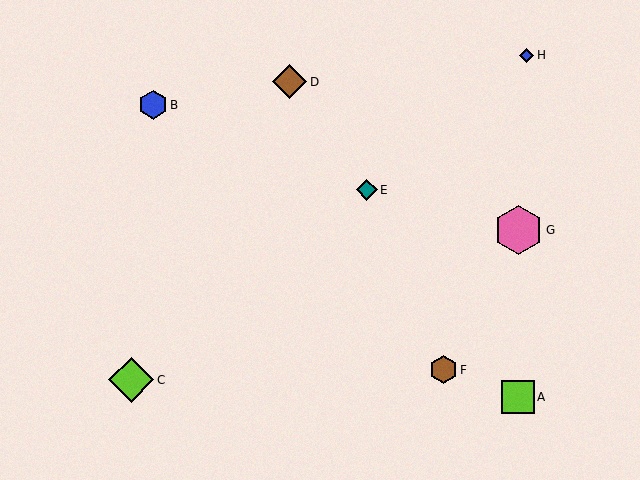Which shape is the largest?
The pink hexagon (labeled G) is the largest.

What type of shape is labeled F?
Shape F is a brown hexagon.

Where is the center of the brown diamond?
The center of the brown diamond is at (290, 82).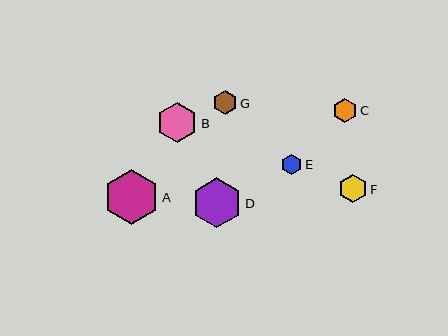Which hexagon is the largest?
Hexagon A is the largest with a size of approximately 55 pixels.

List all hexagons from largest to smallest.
From largest to smallest: A, D, B, F, C, G, E.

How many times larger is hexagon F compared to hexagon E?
Hexagon F is approximately 1.4 times the size of hexagon E.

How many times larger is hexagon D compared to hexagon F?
Hexagon D is approximately 1.8 times the size of hexagon F.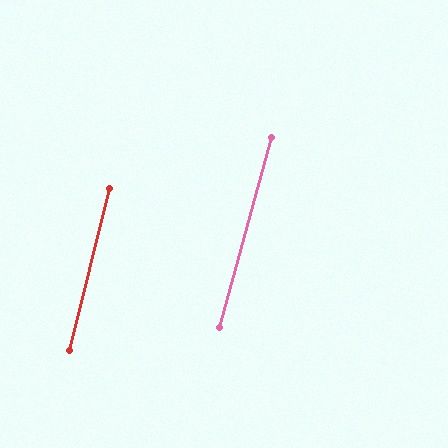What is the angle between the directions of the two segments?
Approximately 1 degree.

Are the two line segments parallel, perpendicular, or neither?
Parallel — their directions differ by only 1.2°.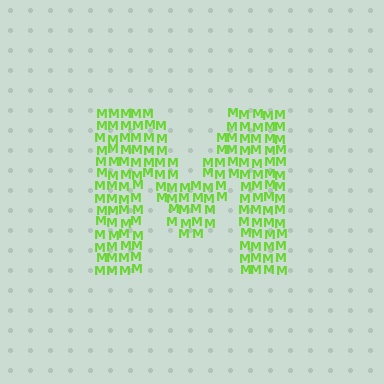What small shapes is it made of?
It is made of small letter M's.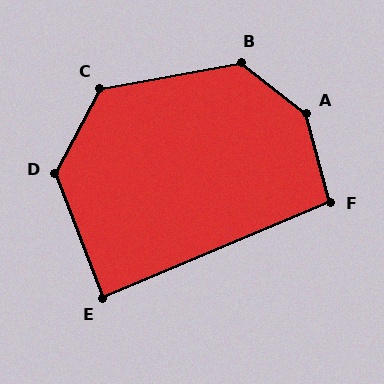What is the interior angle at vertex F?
Approximately 98 degrees (obtuse).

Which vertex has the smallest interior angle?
E, at approximately 88 degrees.